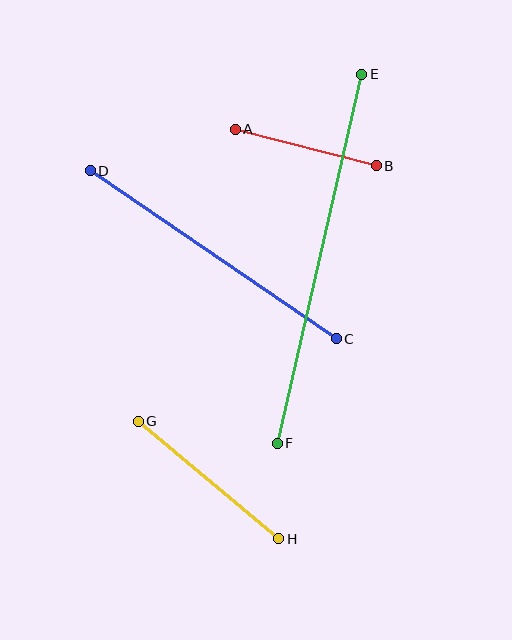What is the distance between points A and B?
The distance is approximately 145 pixels.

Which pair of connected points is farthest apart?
Points E and F are farthest apart.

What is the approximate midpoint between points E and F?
The midpoint is at approximately (319, 259) pixels.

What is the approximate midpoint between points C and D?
The midpoint is at approximately (213, 255) pixels.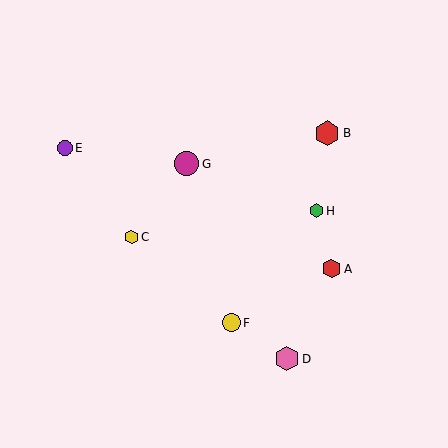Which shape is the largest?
The red hexagon (labeled B) is the largest.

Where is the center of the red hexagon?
The center of the red hexagon is at (327, 133).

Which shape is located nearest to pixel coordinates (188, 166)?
The magenta circle (labeled G) at (187, 164) is nearest to that location.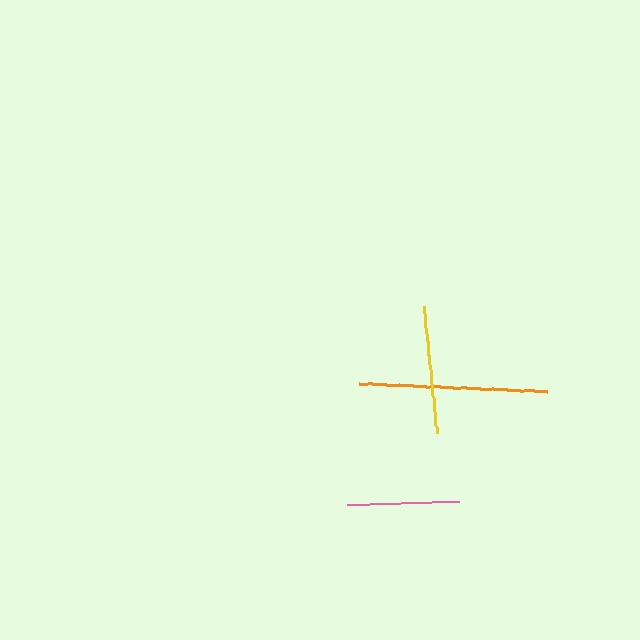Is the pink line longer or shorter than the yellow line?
The yellow line is longer than the pink line.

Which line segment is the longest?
The orange line is the longest at approximately 189 pixels.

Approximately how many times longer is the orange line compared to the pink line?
The orange line is approximately 1.7 times the length of the pink line.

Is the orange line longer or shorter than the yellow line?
The orange line is longer than the yellow line.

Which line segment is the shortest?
The pink line is the shortest at approximately 112 pixels.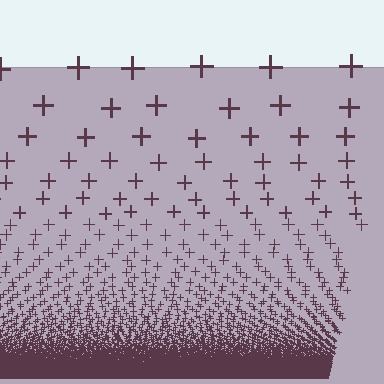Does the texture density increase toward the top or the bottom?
Density increases toward the bottom.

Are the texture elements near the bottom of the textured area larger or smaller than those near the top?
Smaller. The gradient is inverted — elements near the bottom are smaller and denser.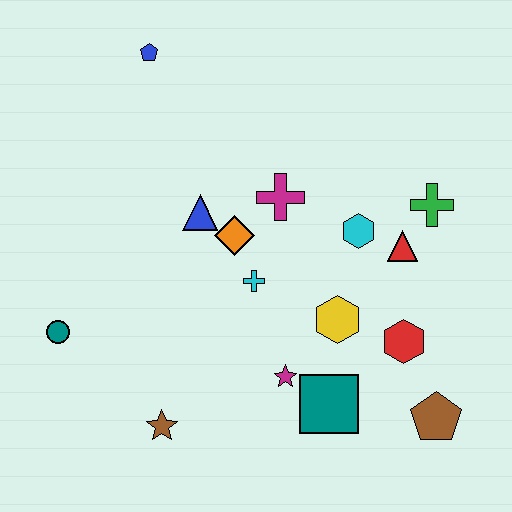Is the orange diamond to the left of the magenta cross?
Yes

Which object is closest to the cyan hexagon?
The red triangle is closest to the cyan hexagon.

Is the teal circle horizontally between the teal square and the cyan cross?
No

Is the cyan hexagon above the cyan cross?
Yes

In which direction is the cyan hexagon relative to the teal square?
The cyan hexagon is above the teal square.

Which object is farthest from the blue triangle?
The brown pentagon is farthest from the blue triangle.